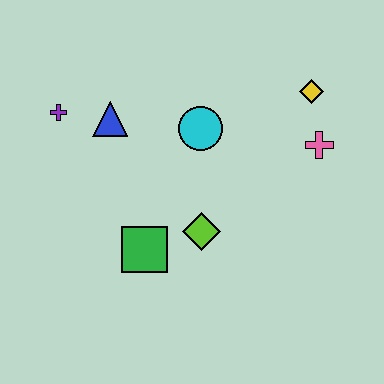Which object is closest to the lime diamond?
The green square is closest to the lime diamond.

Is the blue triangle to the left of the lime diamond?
Yes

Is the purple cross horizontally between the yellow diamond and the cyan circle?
No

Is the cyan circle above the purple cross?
No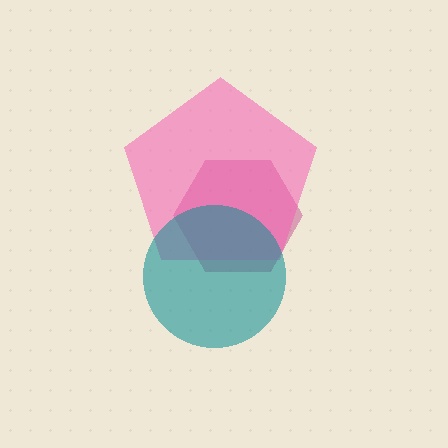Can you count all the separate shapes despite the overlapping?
Yes, there are 3 separate shapes.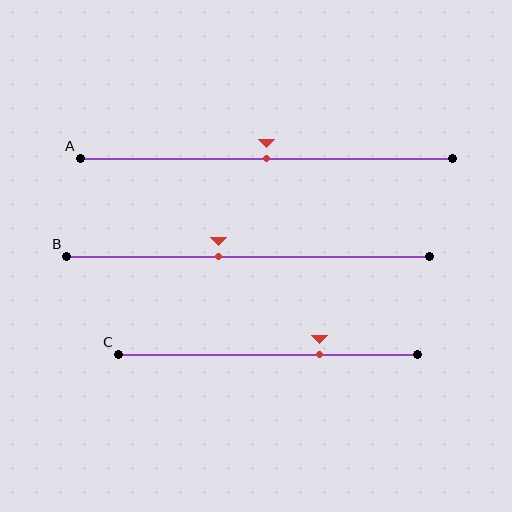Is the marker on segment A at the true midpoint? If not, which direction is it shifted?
Yes, the marker on segment A is at the true midpoint.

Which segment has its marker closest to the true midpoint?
Segment A has its marker closest to the true midpoint.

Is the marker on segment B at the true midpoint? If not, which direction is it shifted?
No, the marker on segment B is shifted to the left by about 8% of the segment length.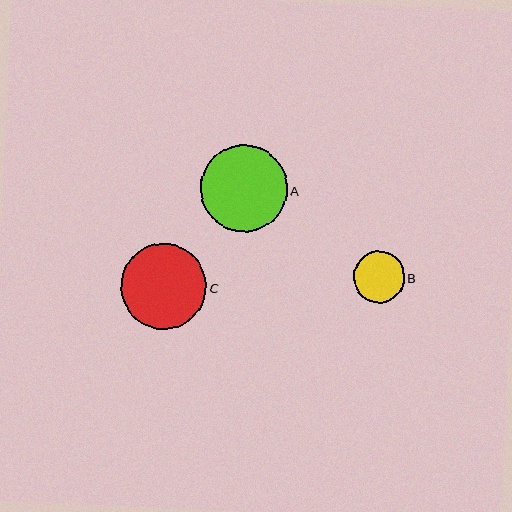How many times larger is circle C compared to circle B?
Circle C is approximately 1.7 times the size of circle B.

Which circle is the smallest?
Circle B is the smallest with a size of approximately 51 pixels.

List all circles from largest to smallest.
From largest to smallest: A, C, B.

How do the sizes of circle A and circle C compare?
Circle A and circle C are approximately the same size.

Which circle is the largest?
Circle A is the largest with a size of approximately 87 pixels.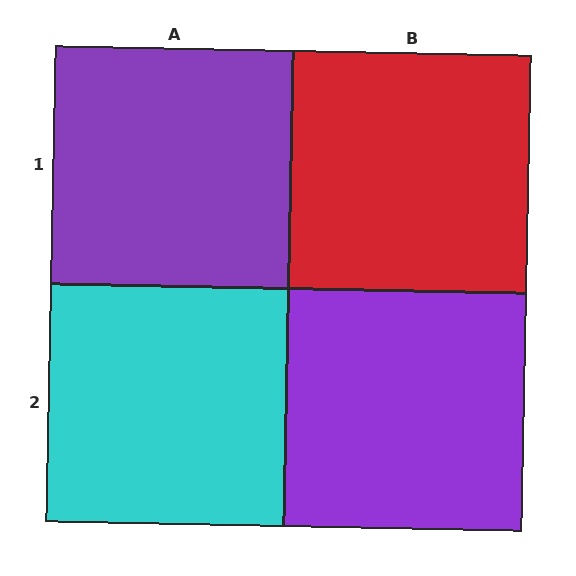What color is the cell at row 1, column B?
Red.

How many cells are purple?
2 cells are purple.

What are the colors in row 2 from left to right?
Cyan, purple.